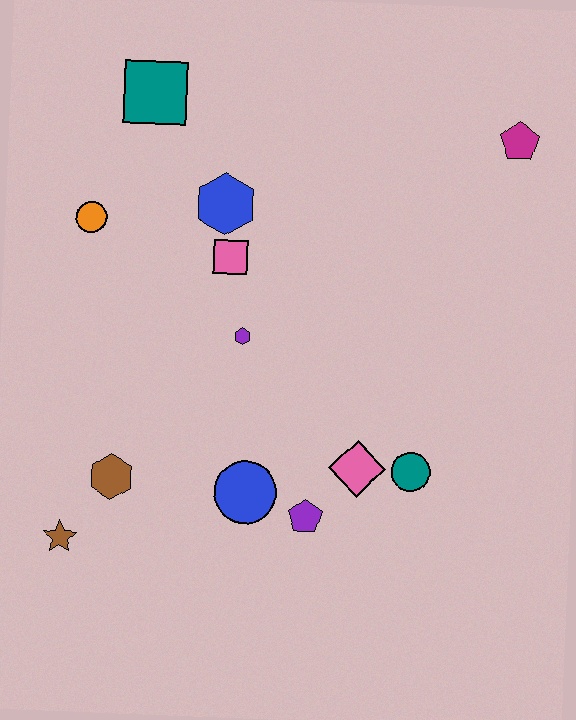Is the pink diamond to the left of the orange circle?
No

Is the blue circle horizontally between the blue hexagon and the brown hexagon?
No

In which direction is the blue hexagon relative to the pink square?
The blue hexagon is above the pink square.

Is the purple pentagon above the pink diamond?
No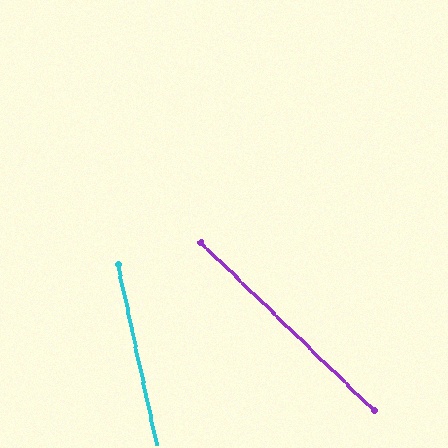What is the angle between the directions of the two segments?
Approximately 33 degrees.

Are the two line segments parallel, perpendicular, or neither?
Neither parallel nor perpendicular — they differ by about 33°.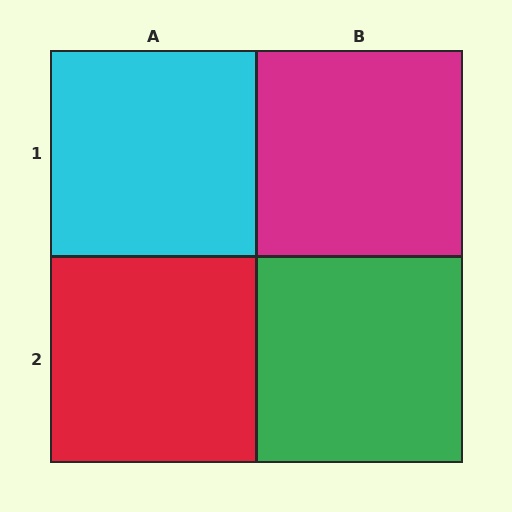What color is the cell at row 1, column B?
Magenta.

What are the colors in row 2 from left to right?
Red, green.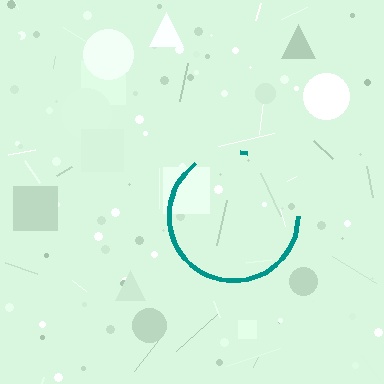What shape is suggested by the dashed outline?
The dashed outline suggests a circle.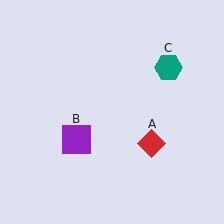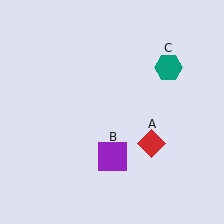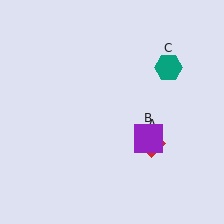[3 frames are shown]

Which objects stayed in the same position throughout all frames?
Red diamond (object A) and teal hexagon (object C) remained stationary.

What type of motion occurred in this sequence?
The purple square (object B) rotated counterclockwise around the center of the scene.